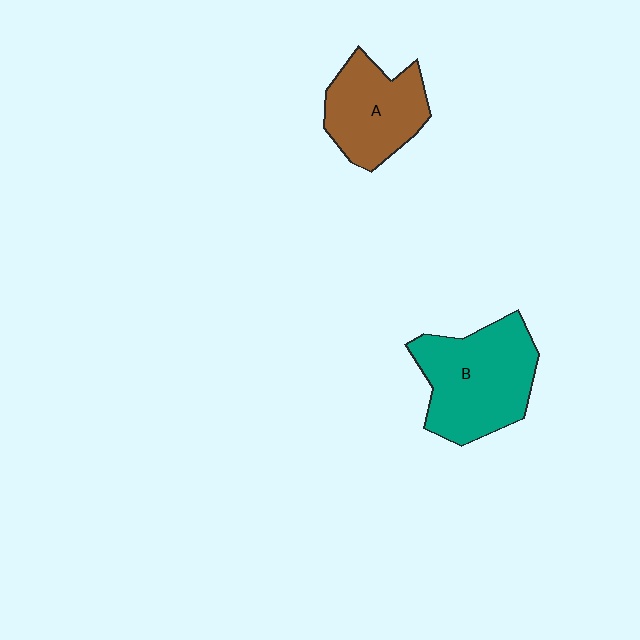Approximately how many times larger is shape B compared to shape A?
Approximately 1.4 times.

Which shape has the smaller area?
Shape A (brown).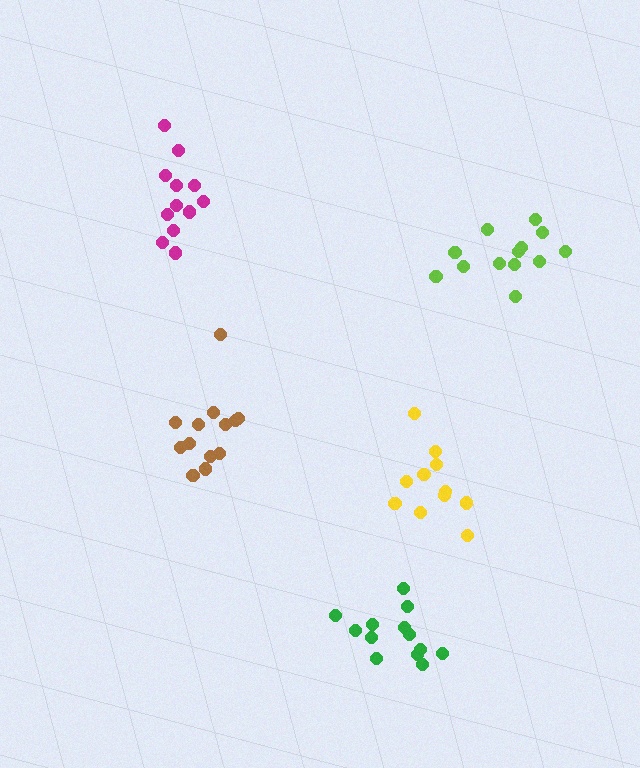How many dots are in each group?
Group 1: 12 dots, Group 2: 13 dots, Group 3: 13 dots, Group 4: 12 dots, Group 5: 13 dots (63 total).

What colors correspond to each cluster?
The clusters are colored: magenta, green, brown, yellow, lime.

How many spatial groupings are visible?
There are 5 spatial groupings.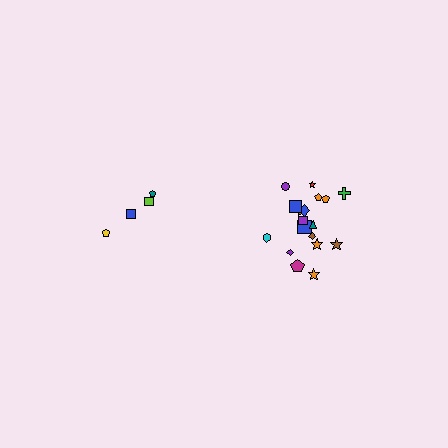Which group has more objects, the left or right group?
The right group.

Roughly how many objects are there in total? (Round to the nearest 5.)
Roughly 20 objects in total.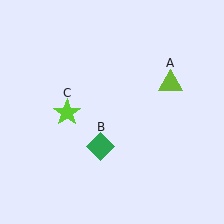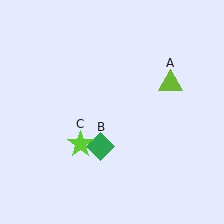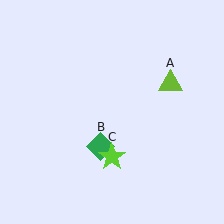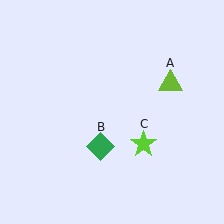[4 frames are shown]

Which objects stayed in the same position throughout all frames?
Lime triangle (object A) and green diamond (object B) remained stationary.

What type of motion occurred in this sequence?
The lime star (object C) rotated counterclockwise around the center of the scene.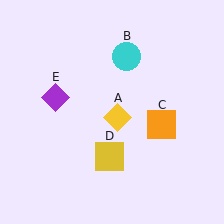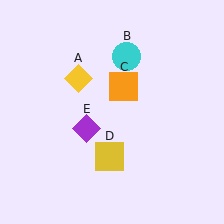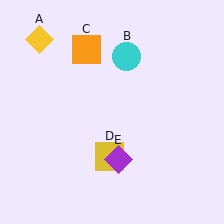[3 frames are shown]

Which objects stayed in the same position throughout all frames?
Cyan circle (object B) and yellow square (object D) remained stationary.